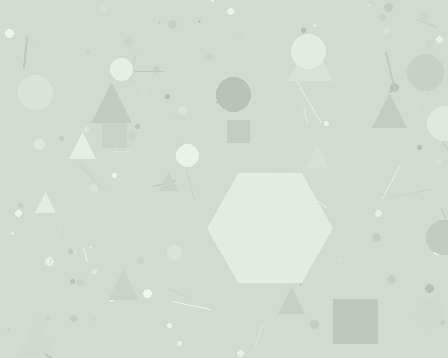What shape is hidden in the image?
A hexagon is hidden in the image.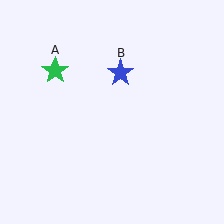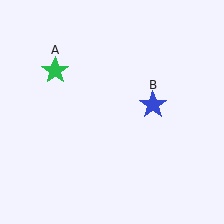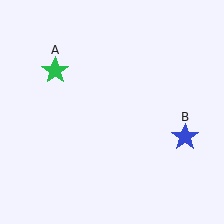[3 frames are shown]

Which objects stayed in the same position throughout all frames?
Green star (object A) remained stationary.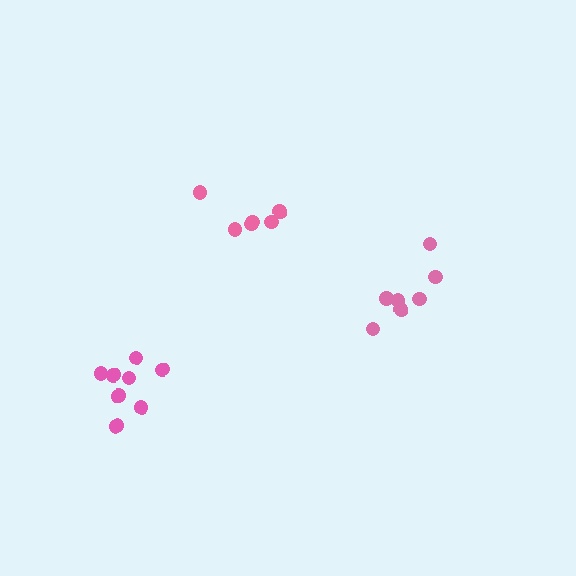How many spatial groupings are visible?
There are 3 spatial groupings.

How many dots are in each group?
Group 1: 6 dots, Group 2: 8 dots, Group 3: 7 dots (21 total).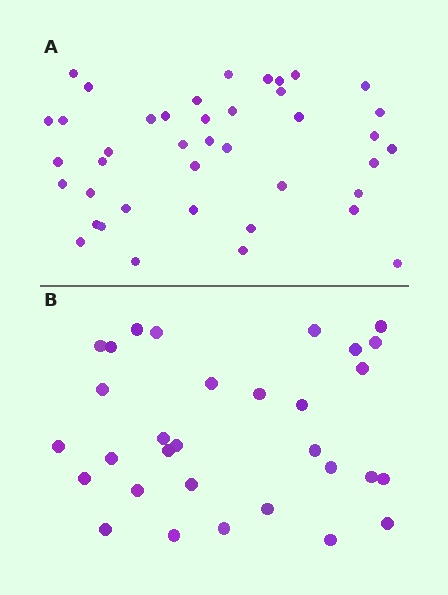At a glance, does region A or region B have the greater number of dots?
Region A (the top region) has more dots.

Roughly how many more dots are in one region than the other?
Region A has roughly 10 or so more dots than region B.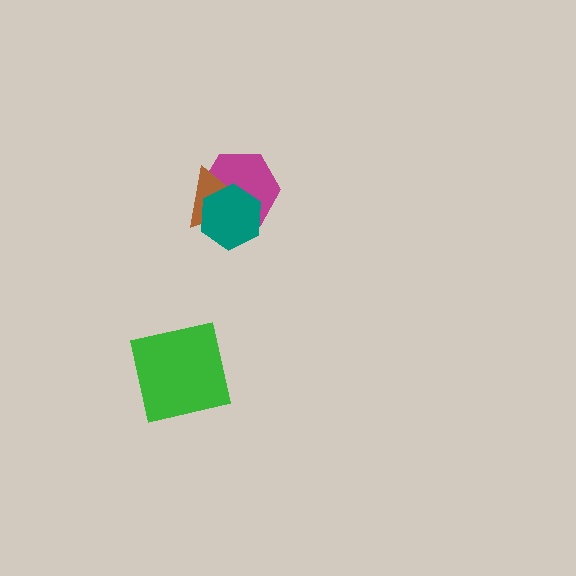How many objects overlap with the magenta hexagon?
2 objects overlap with the magenta hexagon.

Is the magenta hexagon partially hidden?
Yes, it is partially covered by another shape.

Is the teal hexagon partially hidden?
No, no other shape covers it.